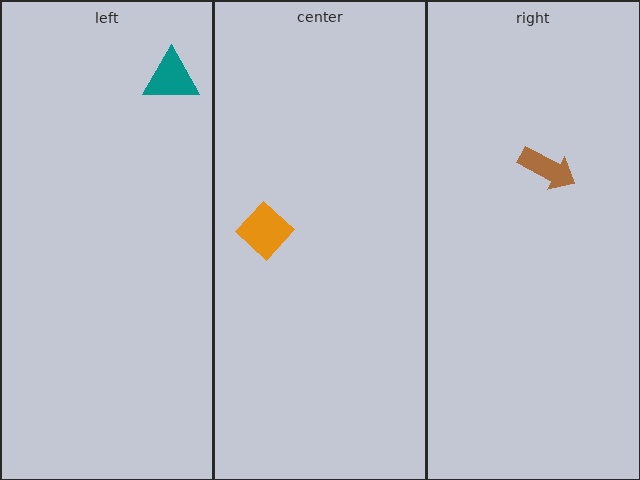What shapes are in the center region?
The orange diamond.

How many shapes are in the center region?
1.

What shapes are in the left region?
The teal triangle.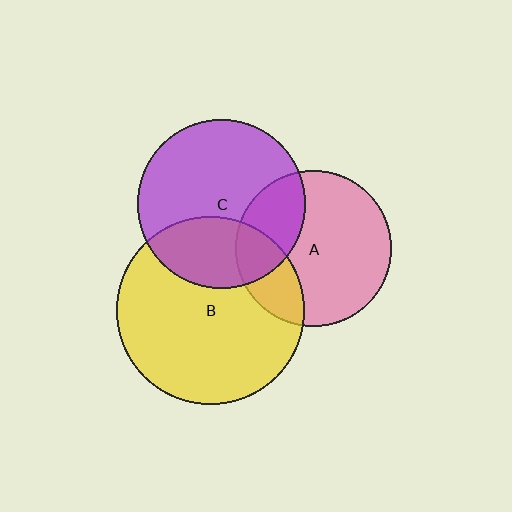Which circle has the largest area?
Circle B (yellow).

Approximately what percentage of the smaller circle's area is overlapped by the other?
Approximately 25%.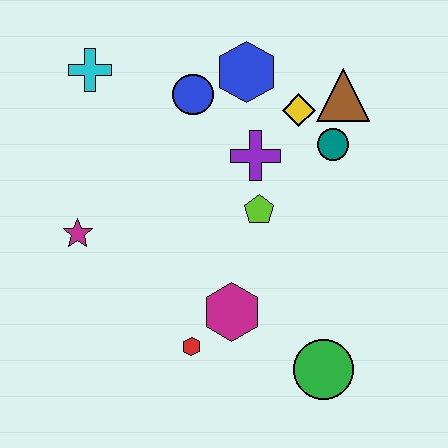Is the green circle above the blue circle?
No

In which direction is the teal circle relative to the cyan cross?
The teal circle is to the right of the cyan cross.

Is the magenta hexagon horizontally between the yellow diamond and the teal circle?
No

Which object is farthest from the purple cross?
The green circle is farthest from the purple cross.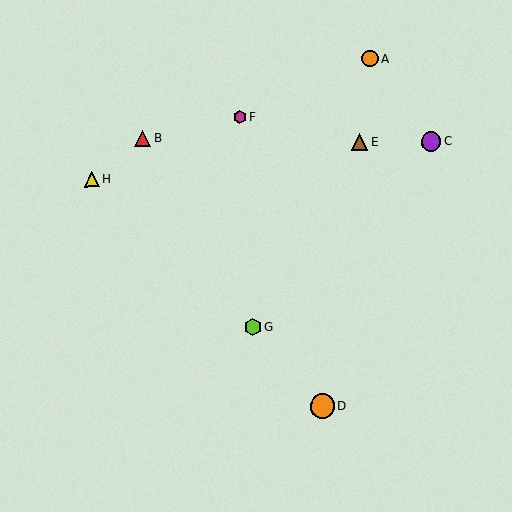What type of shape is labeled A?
Shape A is an orange circle.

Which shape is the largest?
The orange circle (labeled D) is the largest.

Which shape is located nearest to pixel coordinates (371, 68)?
The orange circle (labeled A) at (370, 58) is nearest to that location.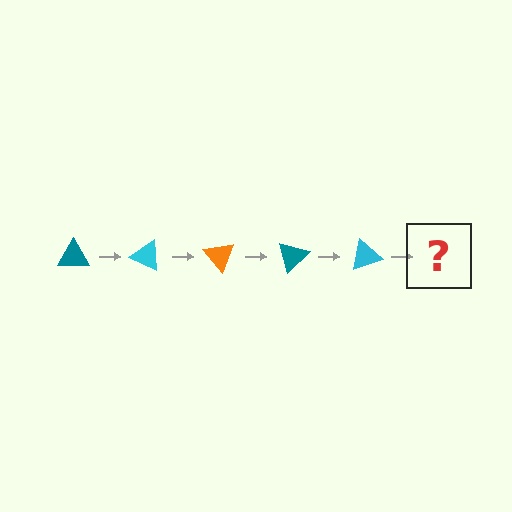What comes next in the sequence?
The next element should be an orange triangle, rotated 125 degrees from the start.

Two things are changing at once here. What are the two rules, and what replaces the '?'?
The two rules are that it rotates 25 degrees each step and the color cycles through teal, cyan, and orange. The '?' should be an orange triangle, rotated 125 degrees from the start.